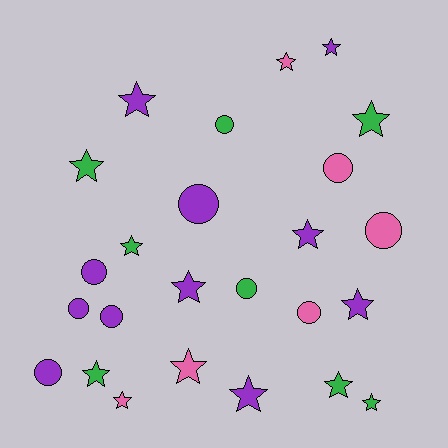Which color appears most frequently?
Purple, with 11 objects.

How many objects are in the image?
There are 25 objects.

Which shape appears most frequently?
Star, with 15 objects.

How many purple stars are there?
There are 6 purple stars.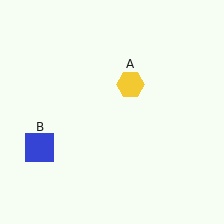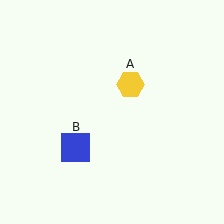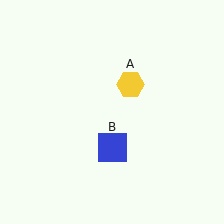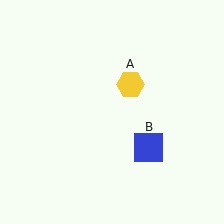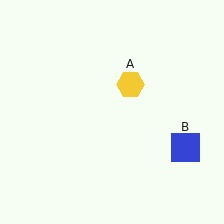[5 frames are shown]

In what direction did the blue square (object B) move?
The blue square (object B) moved right.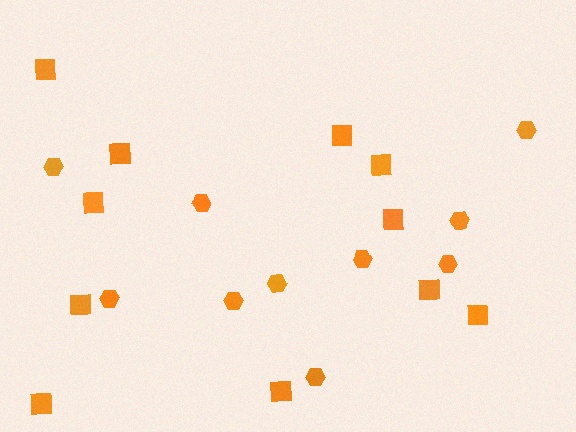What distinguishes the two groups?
There are 2 groups: one group of squares (11) and one group of hexagons (10).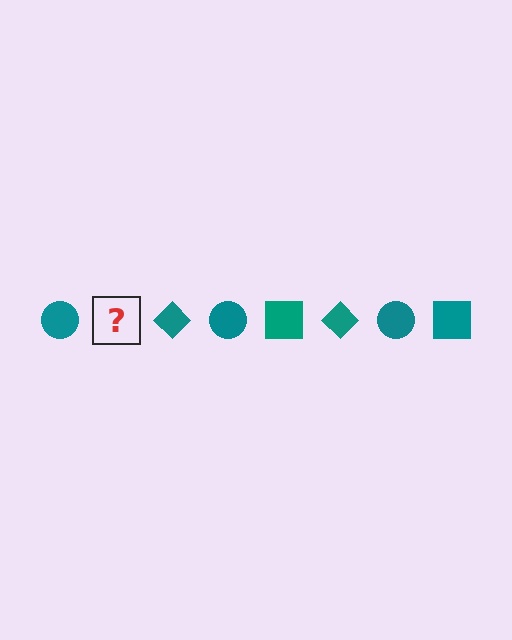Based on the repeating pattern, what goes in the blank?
The blank should be a teal square.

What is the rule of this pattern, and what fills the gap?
The rule is that the pattern cycles through circle, square, diamond shapes in teal. The gap should be filled with a teal square.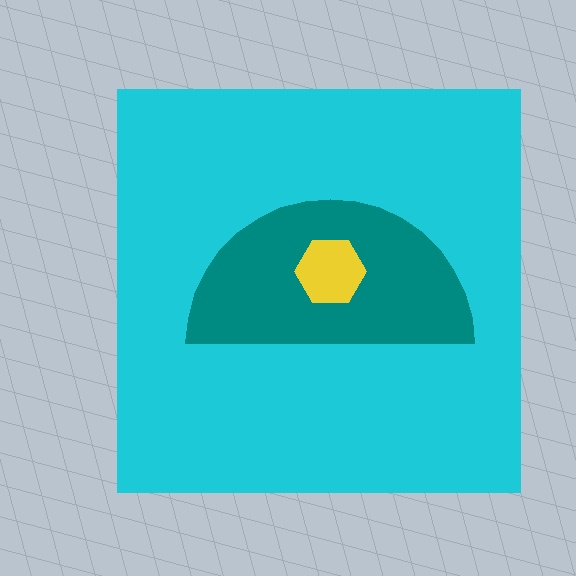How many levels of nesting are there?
3.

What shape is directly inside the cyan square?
The teal semicircle.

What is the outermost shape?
The cyan square.